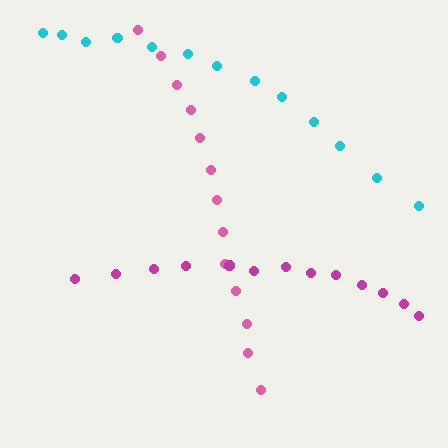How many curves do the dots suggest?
There are 3 distinct paths.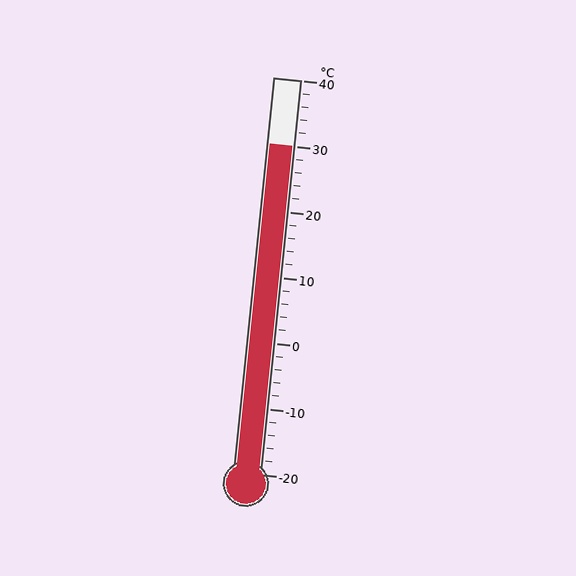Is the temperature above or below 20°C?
The temperature is above 20°C.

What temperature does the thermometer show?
The thermometer shows approximately 30°C.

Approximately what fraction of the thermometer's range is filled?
The thermometer is filled to approximately 85% of its range.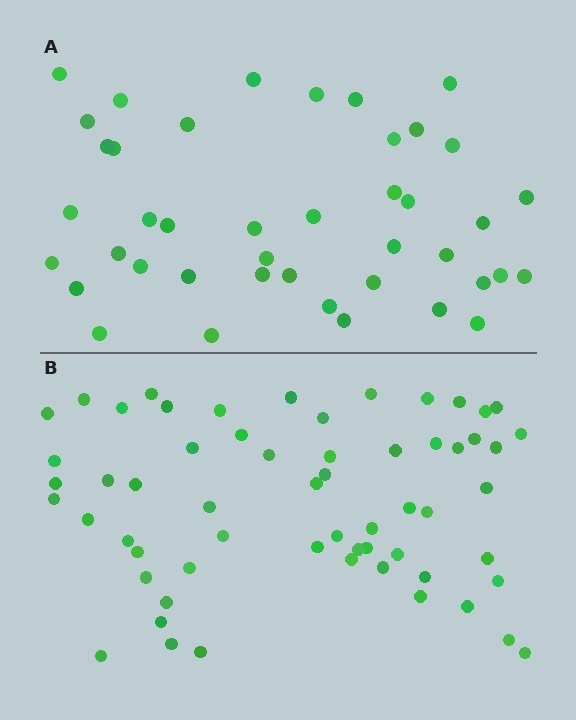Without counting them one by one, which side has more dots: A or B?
Region B (the bottom region) has more dots.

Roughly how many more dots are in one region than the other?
Region B has approximately 20 more dots than region A.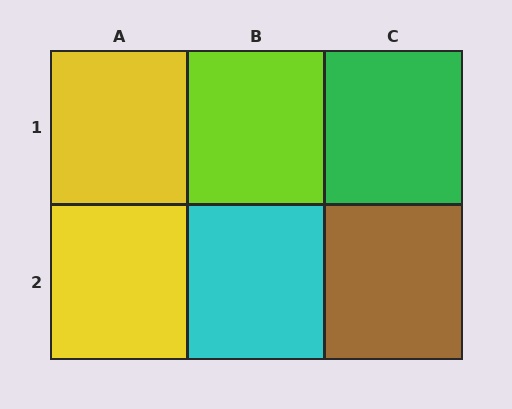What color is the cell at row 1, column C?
Green.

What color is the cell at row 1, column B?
Lime.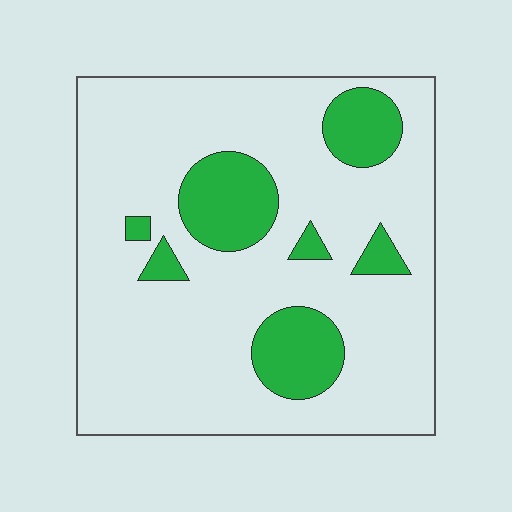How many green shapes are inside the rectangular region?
7.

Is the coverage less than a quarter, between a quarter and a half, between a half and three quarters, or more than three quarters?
Less than a quarter.